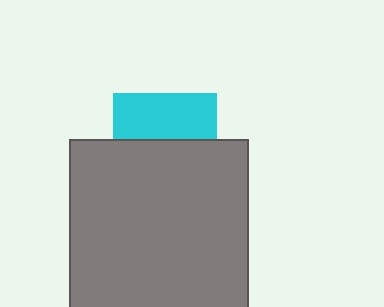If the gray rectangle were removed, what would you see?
You would see the complete cyan square.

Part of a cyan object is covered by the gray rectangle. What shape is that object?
It is a square.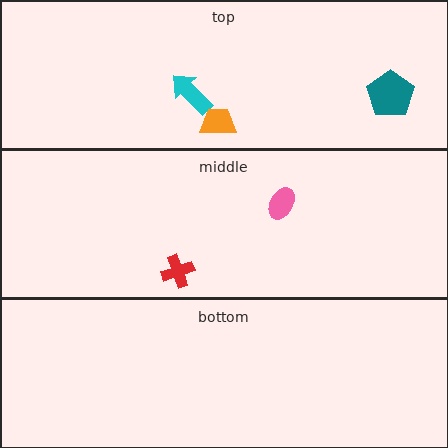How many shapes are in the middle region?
2.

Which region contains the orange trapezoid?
The top region.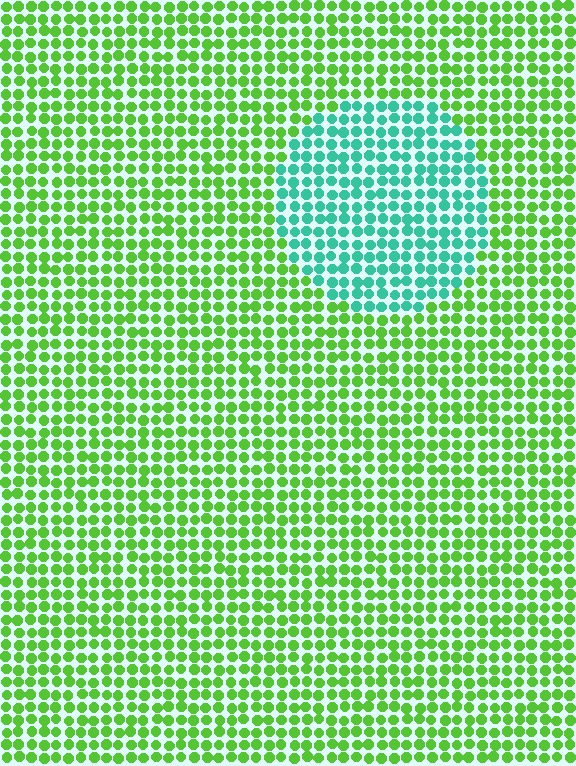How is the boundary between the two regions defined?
The boundary is defined purely by a slight shift in hue (about 57 degrees). Spacing, size, and orientation are identical on both sides.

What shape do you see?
I see a circle.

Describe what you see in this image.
The image is filled with small lime elements in a uniform arrangement. A circle-shaped region is visible where the elements are tinted to a slightly different hue, forming a subtle color boundary.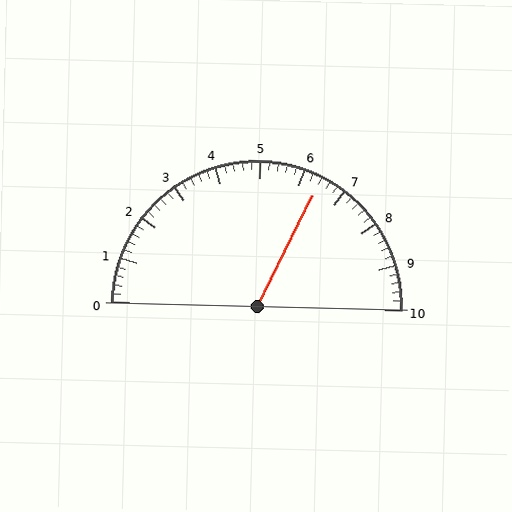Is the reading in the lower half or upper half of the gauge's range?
The reading is in the upper half of the range (0 to 10).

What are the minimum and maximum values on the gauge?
The gauge ranges from 0 to 10.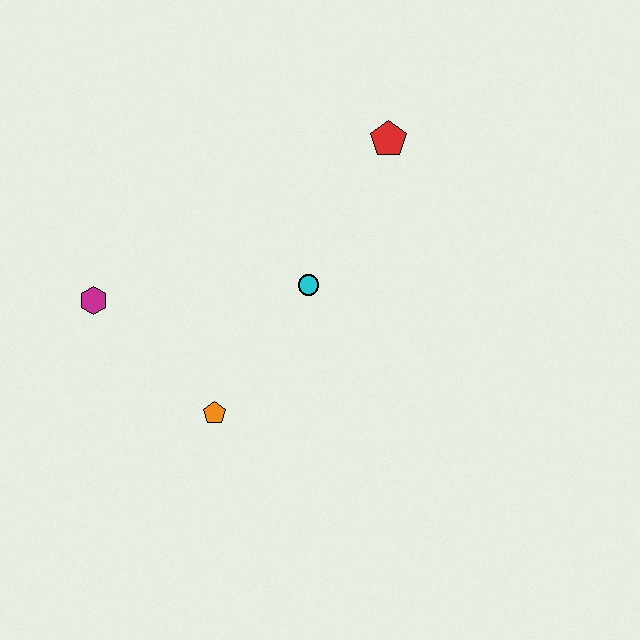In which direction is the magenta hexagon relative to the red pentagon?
The magenta hexagon is to the left of the red pentagon.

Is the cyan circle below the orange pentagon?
No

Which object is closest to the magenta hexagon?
The orange pentagon is closest to the magenta hexagon.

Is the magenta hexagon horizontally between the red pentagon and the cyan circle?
No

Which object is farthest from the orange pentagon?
The red pentagon is farthest from the orange pentagon.